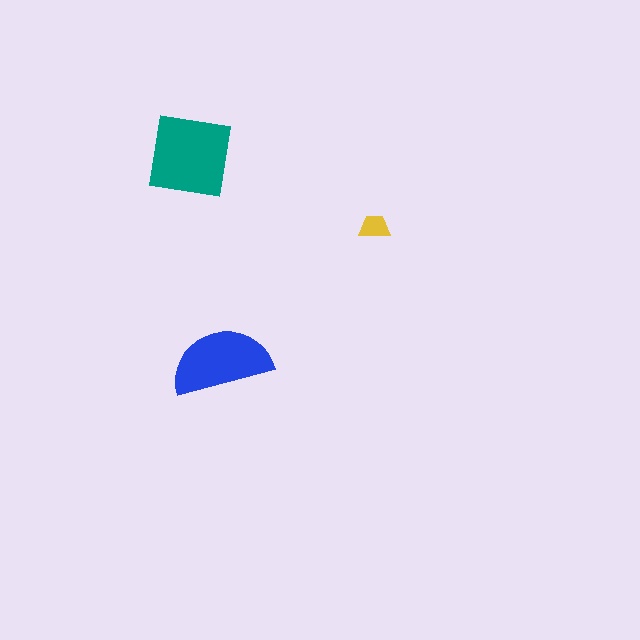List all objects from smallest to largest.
The yellow trapezoid, the blue semicircle, the teal square.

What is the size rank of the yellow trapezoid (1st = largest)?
3rd.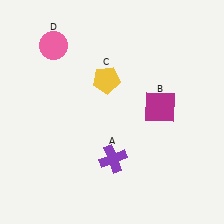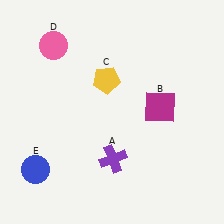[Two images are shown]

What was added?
A blue circle (E) was added in Image 2.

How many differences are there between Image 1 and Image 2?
There is 1 difference between the two images.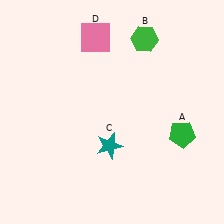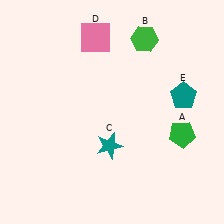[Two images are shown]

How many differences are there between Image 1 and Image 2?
There is 1 difference between the two images.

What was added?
A teal pentagon (E) was added in Image 2.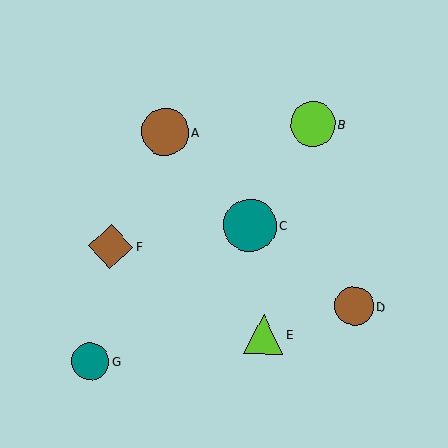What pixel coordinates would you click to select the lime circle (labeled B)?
Click at (313, 124) to select the lime circle B.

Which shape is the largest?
The teal circle (labeled C) is the largest.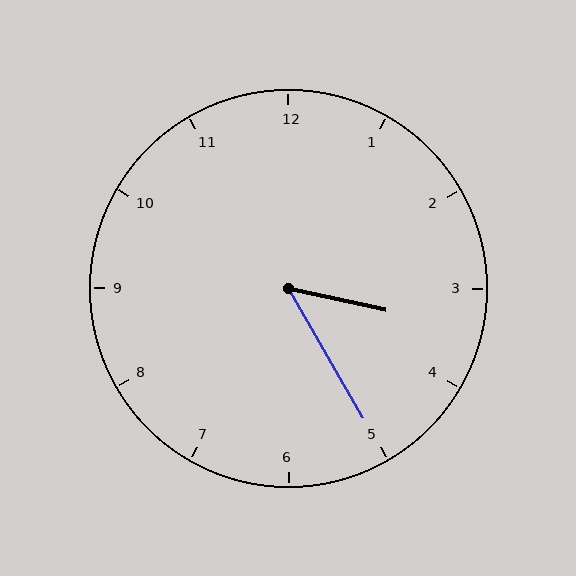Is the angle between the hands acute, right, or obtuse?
It is acute.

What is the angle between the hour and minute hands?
Approximately 48 degrees.